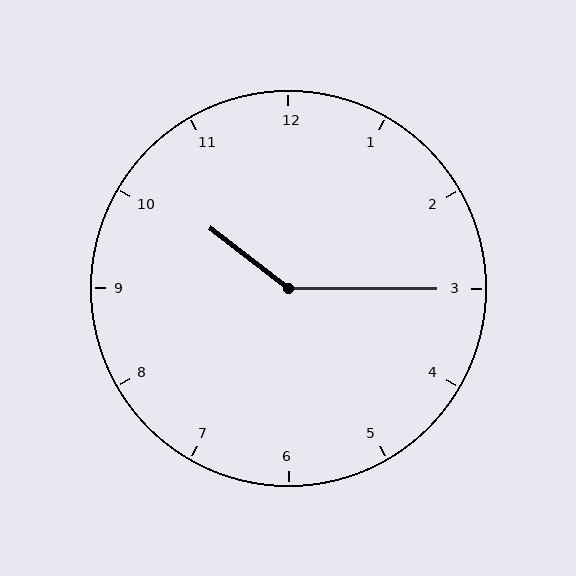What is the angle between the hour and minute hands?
Approximately 142 degrees.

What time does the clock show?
10:15.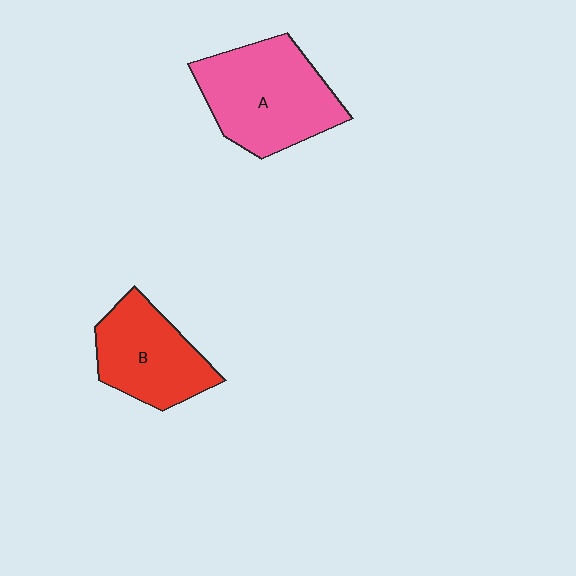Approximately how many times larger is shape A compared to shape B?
Approximately 1.3 times.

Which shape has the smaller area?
Shape B (red).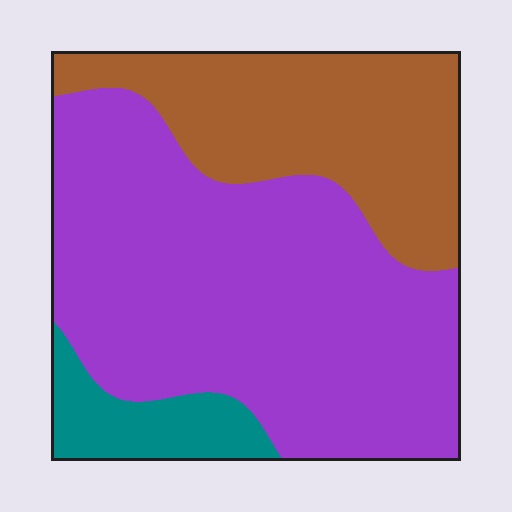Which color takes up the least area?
Teal, at roughly 10%.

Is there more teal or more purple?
Purple.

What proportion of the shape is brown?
Brown covers 30% of the shape.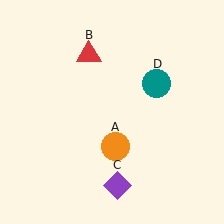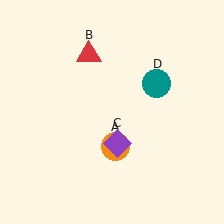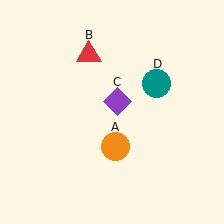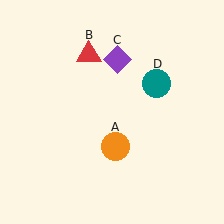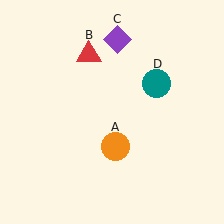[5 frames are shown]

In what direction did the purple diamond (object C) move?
The purple diamond (object C) moved up.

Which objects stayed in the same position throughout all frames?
Orange circle (object A) and red triangle (object B) and teal circle (object D) remained stationary.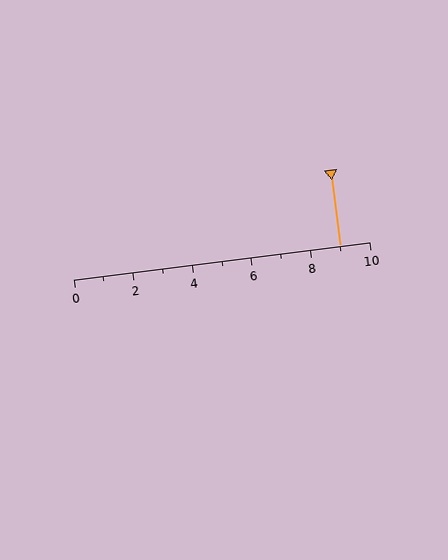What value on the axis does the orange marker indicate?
The marker indicates approximately 9.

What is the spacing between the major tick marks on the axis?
The major ticks are spaced 2 apart.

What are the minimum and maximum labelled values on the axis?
The axis runs from 0 to 10.